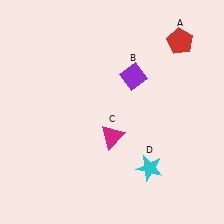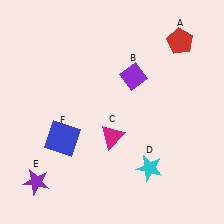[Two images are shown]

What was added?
A purple star (E), a blue square (F) were added in Image 2.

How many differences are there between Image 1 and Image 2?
There are 2 differences between the two images.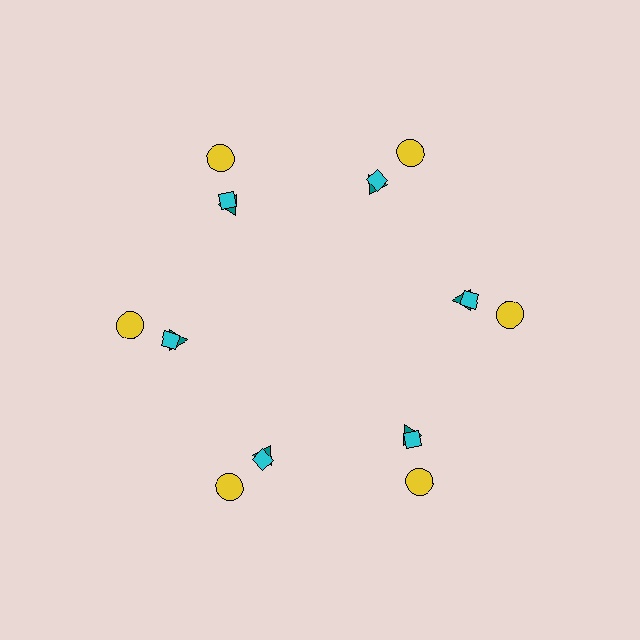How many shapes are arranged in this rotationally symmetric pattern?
There are 18 shapes, arranged in 6 groups of 3.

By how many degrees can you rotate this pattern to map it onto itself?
The pattern maps onto itself every 60 degrees of rotation.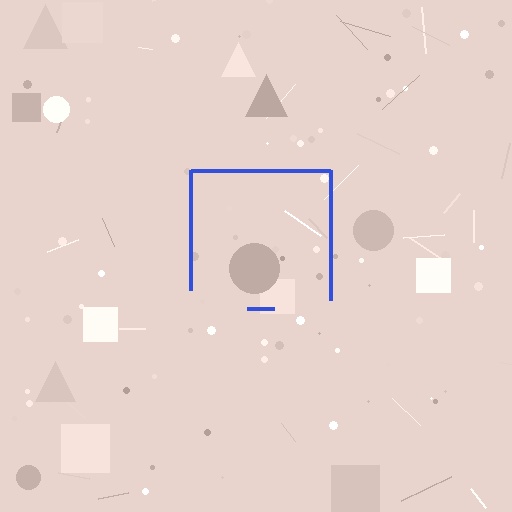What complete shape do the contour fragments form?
The contour fragments form a square.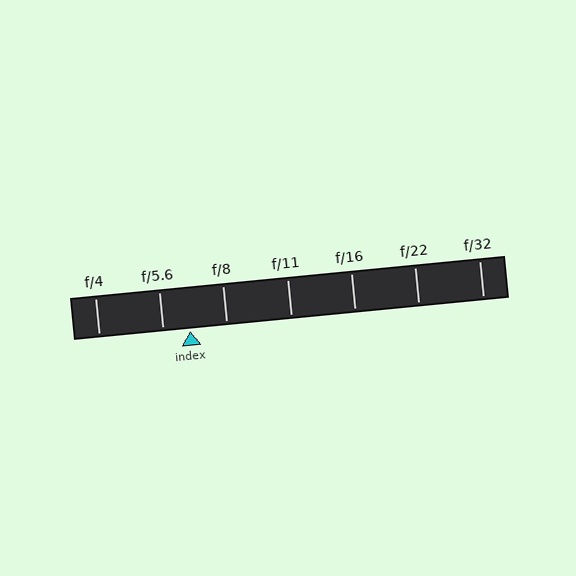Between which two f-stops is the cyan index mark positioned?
The index mark is between f/5.6 and f/8.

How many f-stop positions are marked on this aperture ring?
There are 7 f-stop positions marked.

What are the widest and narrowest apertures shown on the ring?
The widest aperture shown is f/4 and the narrowest is f/32.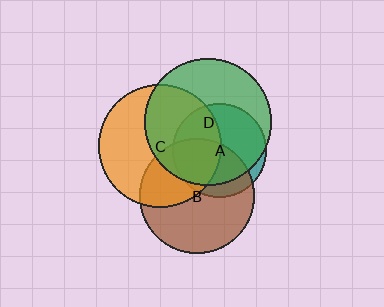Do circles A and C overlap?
Yes.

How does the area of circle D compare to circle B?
Approximately 1.2 times.